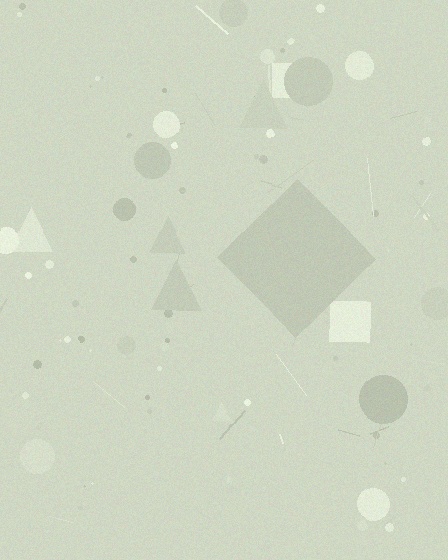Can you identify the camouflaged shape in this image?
The camouflaged shape is a diamond.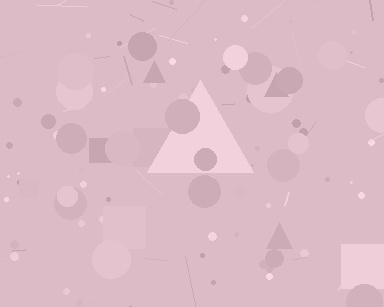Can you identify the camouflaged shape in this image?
The camouflaged shape is a triangle.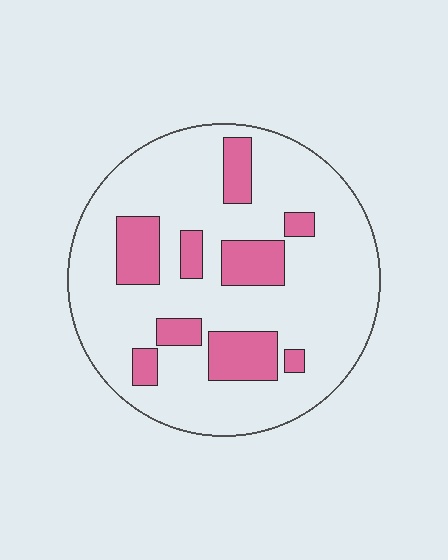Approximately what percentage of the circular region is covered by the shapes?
Approximately 20%.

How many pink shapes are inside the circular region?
9.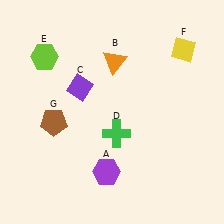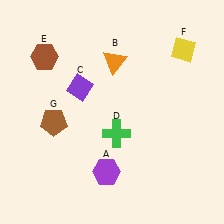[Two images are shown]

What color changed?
The hexagon (E) changed from lime in Image 1 to brown in Image 2.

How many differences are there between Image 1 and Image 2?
There is 1 difference between the two images.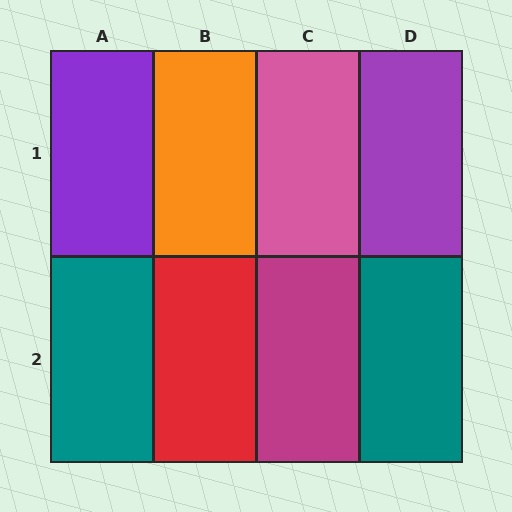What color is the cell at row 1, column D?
Purple.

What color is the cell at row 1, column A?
Purple.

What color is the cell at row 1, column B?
Orange.